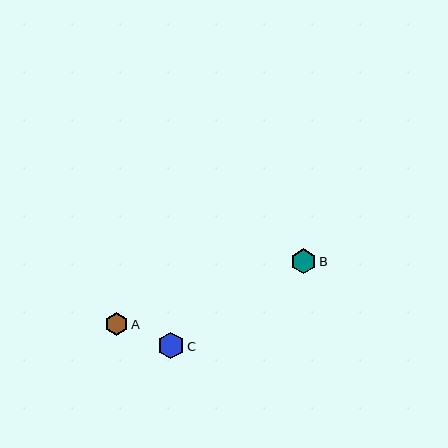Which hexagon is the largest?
Hexagon C is the largest with a size of approximately 26 pixels.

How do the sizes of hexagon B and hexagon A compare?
Hexagon B and hexagon A are approximately the same size.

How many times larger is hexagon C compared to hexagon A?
Hexagon C is approximately 1.2 times the size of hexagon A.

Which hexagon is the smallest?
Hexagon A is the smallest with a size of approximately 23 pixels.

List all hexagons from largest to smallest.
From largest to smallest: C, B, A.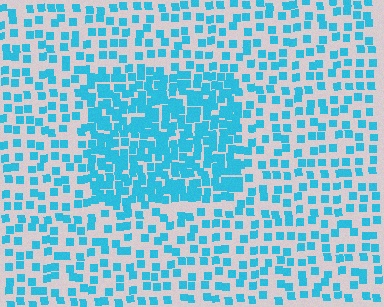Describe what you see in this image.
The image contains small cyan elements arranged at two different densities. A rectangle-shaped region is visible where the elements are more densely packed than the surrounding area.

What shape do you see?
I see a rectangle.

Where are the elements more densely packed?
The elements are more densely packed inside the rectangle boundary.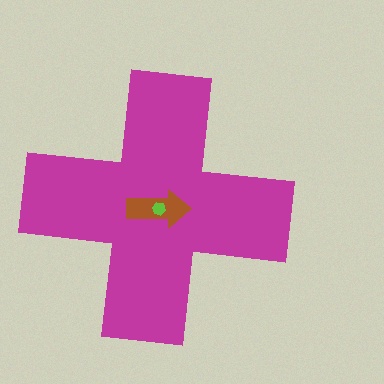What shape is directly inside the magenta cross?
The brown arrow.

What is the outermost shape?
The magenta cross.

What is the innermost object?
The lime hexagon.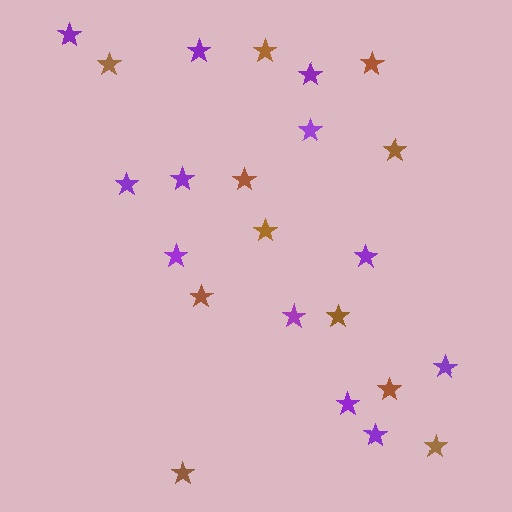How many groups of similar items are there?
There are 2 groups: one group of purple stars (12) and one group of brown stars (11).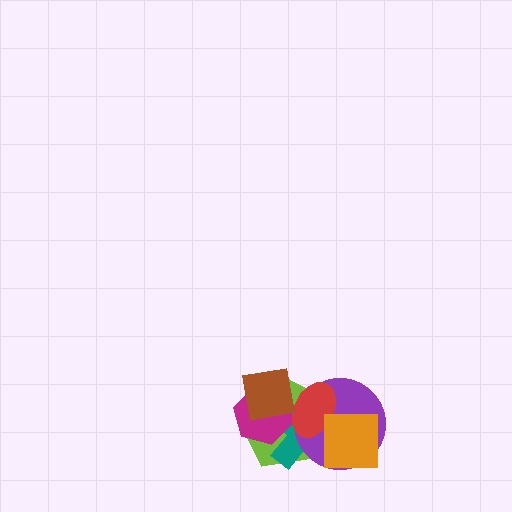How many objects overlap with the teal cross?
6 objects overlap with the teal cross.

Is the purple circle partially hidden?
Yes, it is partially covered by another shape.